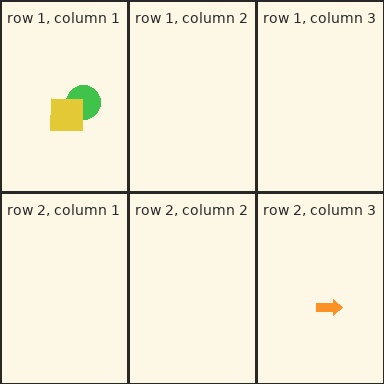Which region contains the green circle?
The row 1, column 1 region.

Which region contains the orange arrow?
The row 2, column 3 region.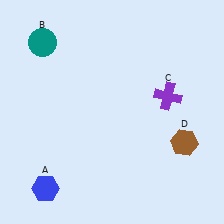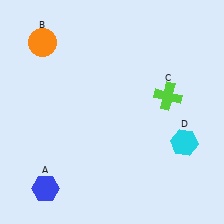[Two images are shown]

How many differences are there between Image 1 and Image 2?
There are 3 differences between the two images.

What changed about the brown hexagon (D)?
In Image 1, D is brown. In Image 2, it changed to cyan.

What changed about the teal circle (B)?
In Image 1, B is teal. In Image 2, it changed to orange.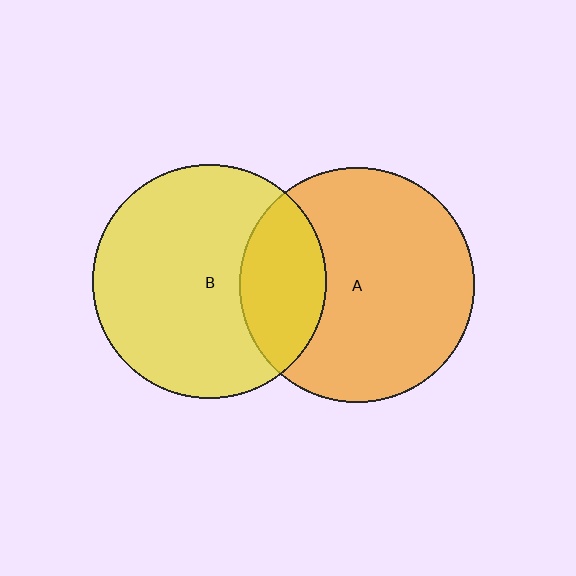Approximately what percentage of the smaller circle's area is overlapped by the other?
Approximately 25%.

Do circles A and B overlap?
Yes.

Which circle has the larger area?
Circle A (orange).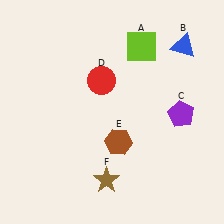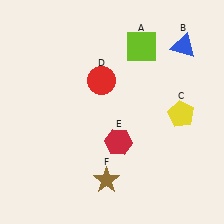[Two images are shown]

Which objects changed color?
C changed from purple to yellow. E changed from brown to red.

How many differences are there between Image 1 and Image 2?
There are 2 differences between the two images.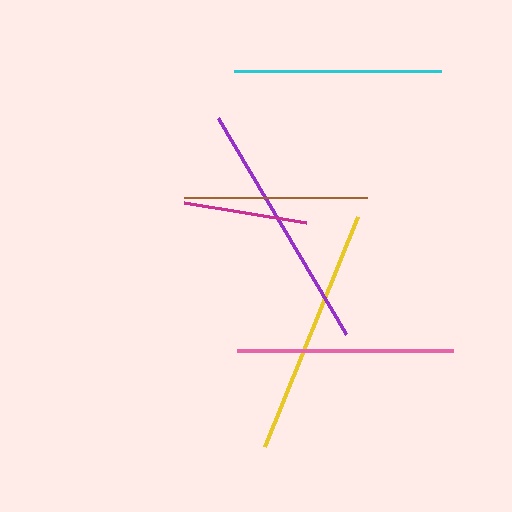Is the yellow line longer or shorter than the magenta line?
The yellow line is longer than the magenta line.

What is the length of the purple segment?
The purple segment is approximately 251 pixels long.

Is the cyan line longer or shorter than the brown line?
The cyan line is longer than the brown line.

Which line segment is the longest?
The purple line is the longest at approximately 251 pixels.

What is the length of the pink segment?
The pink segment is approximately 216 pixels long.